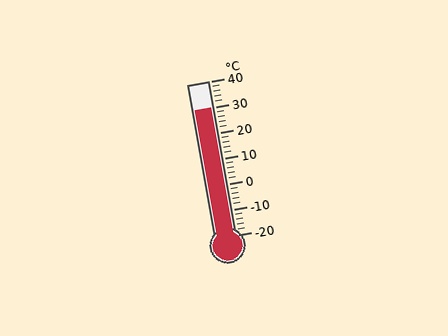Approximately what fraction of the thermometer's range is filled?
The thermometer is filled to approximately 85% of its range.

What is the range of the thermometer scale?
The thermometer scale ranges from -20°C to 40°C.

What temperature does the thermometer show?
The thermometer shows approximately 30°C.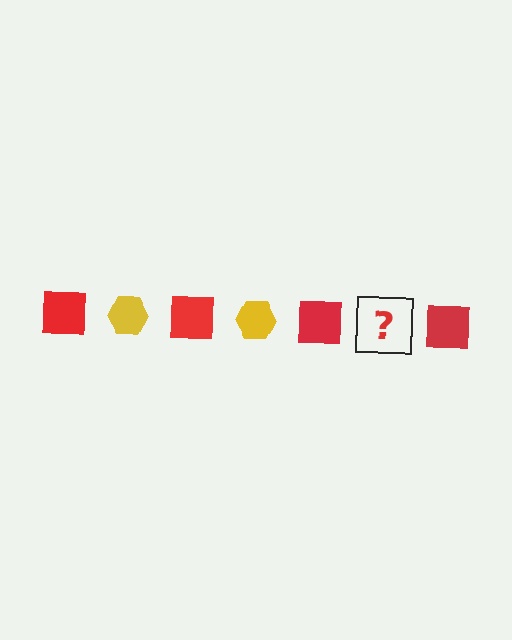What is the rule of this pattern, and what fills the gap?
The rule is that the pattern alternates between red square and yellow hexagon. The gap should be filled with a yellow hexagon.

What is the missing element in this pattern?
The missing element is a yellow hexagon.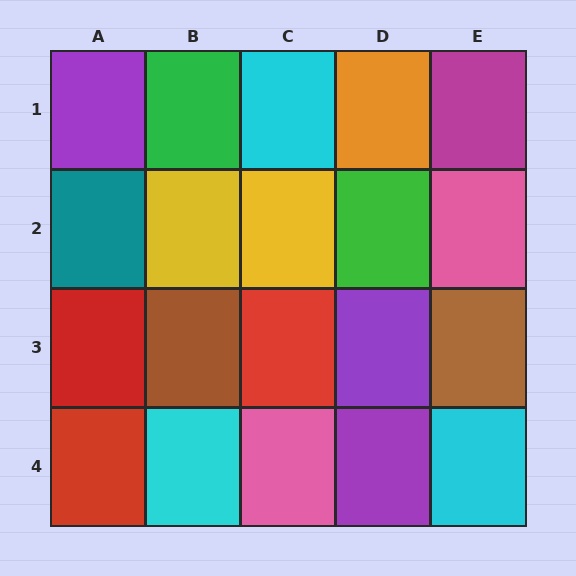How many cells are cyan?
3 cells are cyan.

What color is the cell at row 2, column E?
Pink.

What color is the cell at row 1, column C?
Cyan.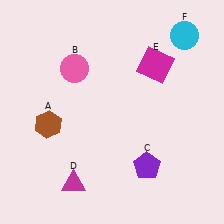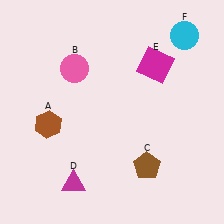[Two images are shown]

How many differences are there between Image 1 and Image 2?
There is 1 difference between the two images.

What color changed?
The pentagon (C) changed from purple in Image 1 to brown in Image 2.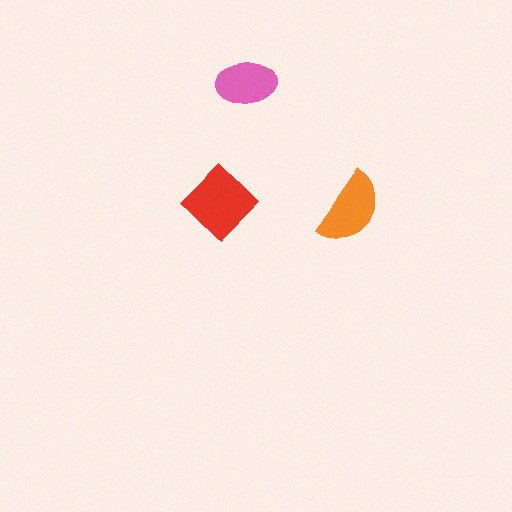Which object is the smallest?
The pink ellipse.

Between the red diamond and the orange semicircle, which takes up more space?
The red diamond.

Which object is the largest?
The red diamond.